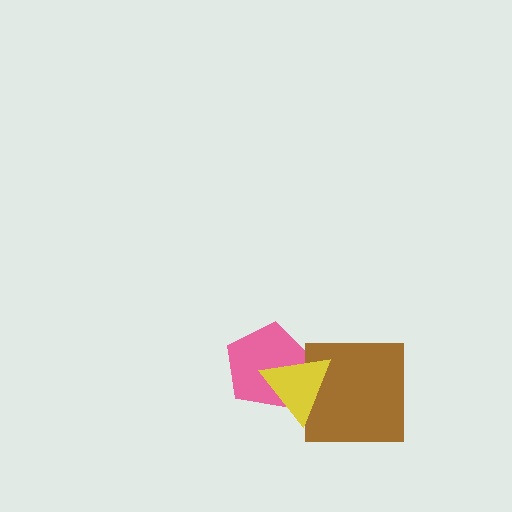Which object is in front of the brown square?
The yellow triangle is in front of the brown square.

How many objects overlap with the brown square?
1 object overlaps with the brown square.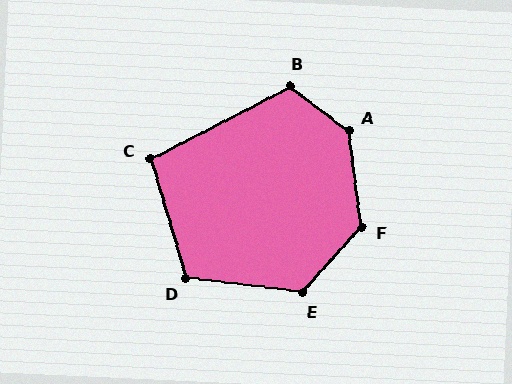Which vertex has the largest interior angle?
A, at approximately 135 degrees.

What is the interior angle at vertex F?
Approximately 131 degrees (obtuse).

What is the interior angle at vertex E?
Approximately 124 degrees (obtuse).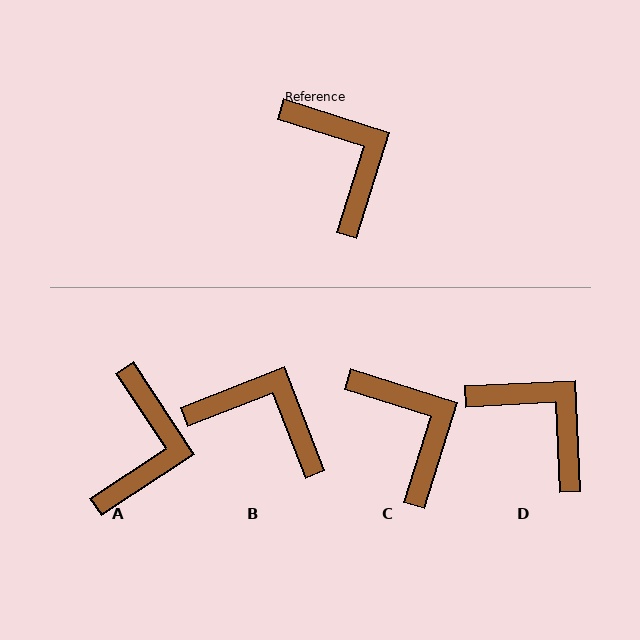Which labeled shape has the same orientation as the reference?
C.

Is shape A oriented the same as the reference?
No, it is off by about 40 degrees.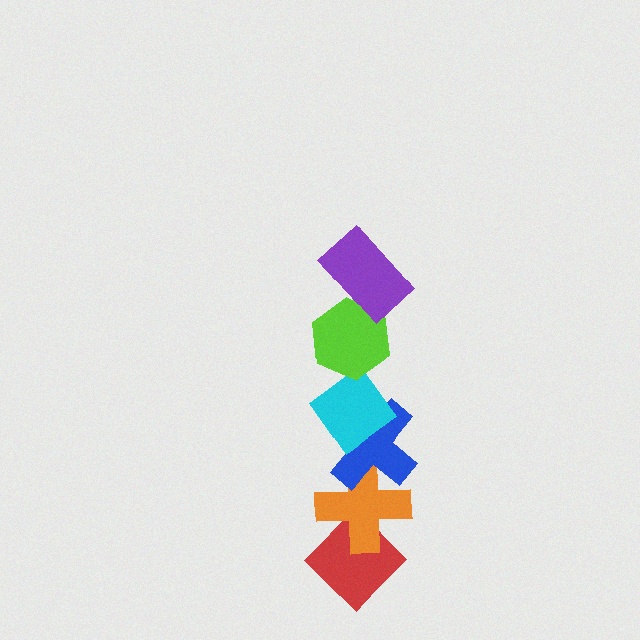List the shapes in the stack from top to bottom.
From top to bottom: the purple rectangle, the lime hexagon, the cyan diamond, the blue cross, the orange cross, the red diamond.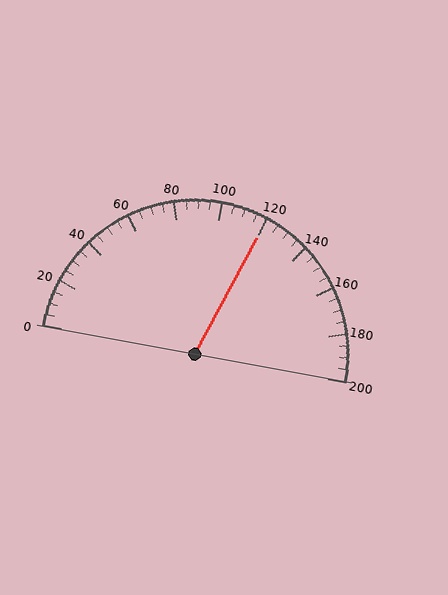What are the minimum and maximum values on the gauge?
The gauge ranges from 0 to 200.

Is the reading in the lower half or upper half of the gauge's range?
The reading is in the upper half of the range (0 to 200).